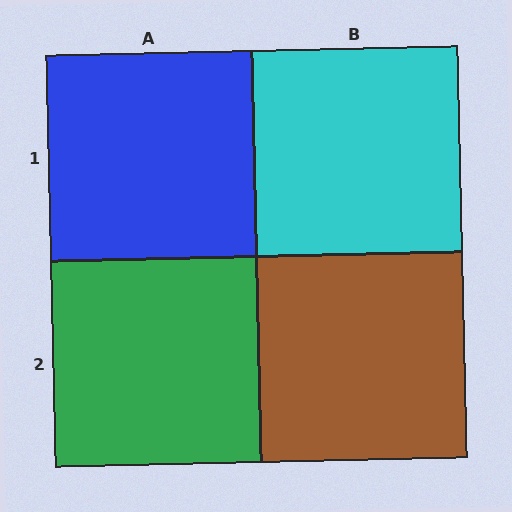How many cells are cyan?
1 cell is cyan.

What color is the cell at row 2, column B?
Brown.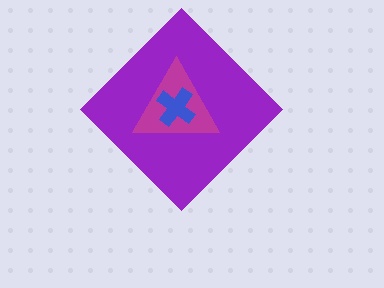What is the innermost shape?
The blue cross.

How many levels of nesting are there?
3.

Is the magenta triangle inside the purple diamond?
Yes.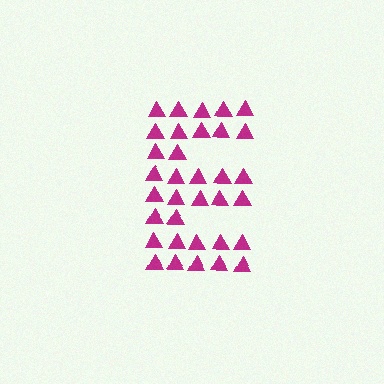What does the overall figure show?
The overall figure shows the letter E.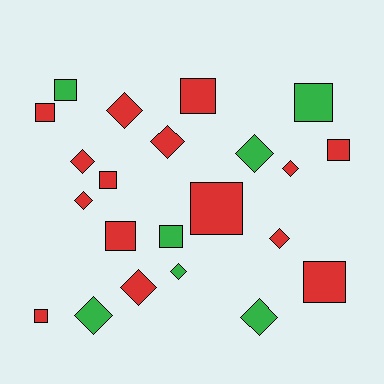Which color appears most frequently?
Red, with 15 objects.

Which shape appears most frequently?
Square, with 11 objects.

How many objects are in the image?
There are 22 objects.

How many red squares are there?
There are 8 red squares.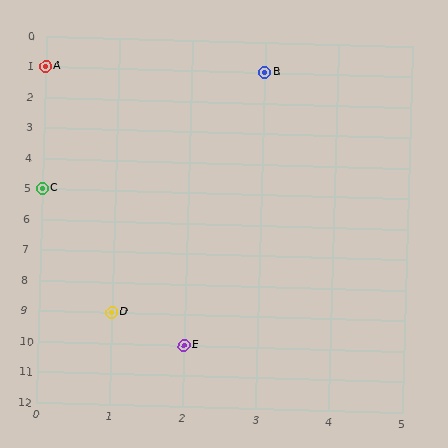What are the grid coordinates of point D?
Point D is at grid coordinates (1, 9).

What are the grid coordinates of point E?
Point E is at grid coordinates (2, 10).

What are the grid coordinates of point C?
Point C is at grid coordinates (0, 5).